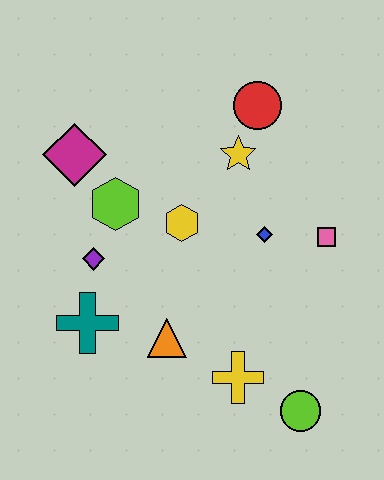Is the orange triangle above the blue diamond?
No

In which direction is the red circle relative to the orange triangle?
The red circle is above the orange triangle.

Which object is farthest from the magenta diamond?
The lime circle is farthest from the magenta diamond.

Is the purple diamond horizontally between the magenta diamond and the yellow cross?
Yes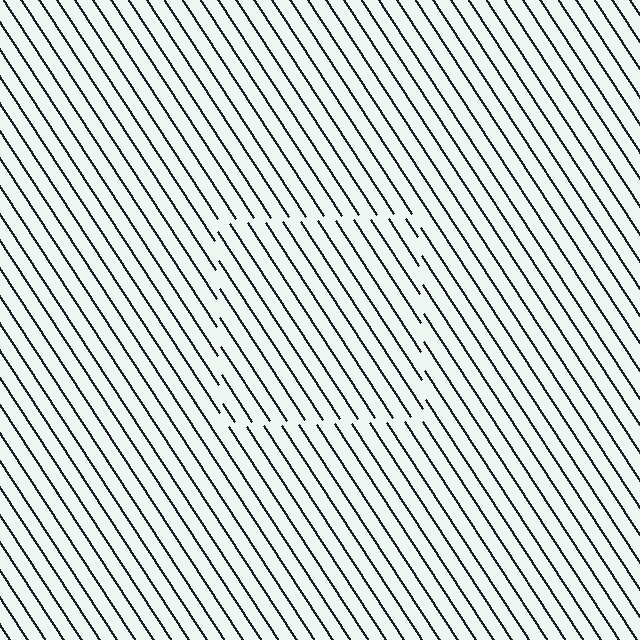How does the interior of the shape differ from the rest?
The interior of the shape contains the same grating, shifted by half a period — the contour is defined by the phase discontinuity where line-ends from the inner and outer gratings abut.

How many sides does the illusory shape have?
4 sides — the line-ends trace a square.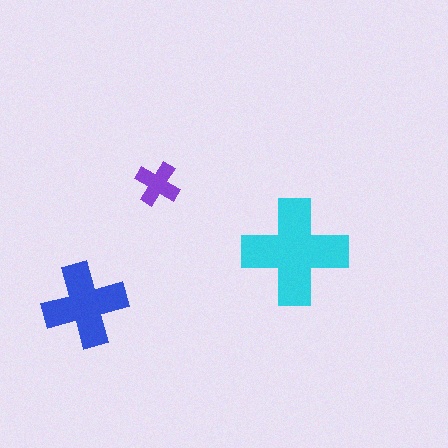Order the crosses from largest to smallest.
the cyan one, the blue one, the purple one.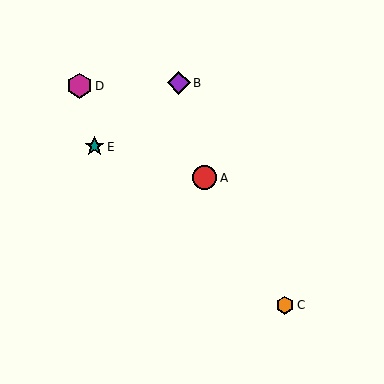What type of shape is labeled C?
Shape C is an orange hexagon.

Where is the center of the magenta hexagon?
The center of the magenta hexagon is at (79, 86).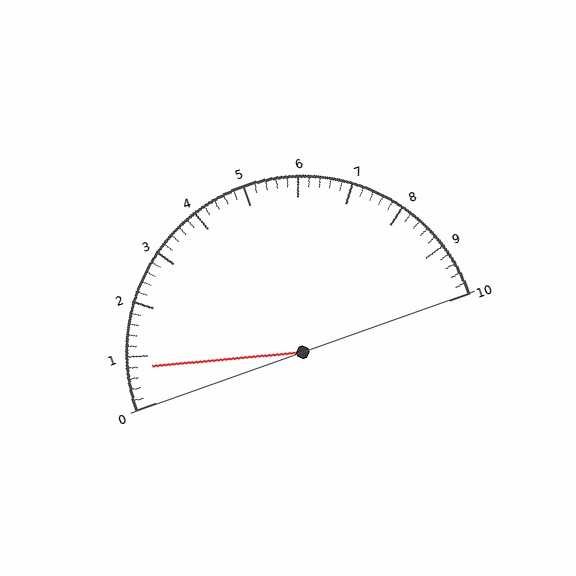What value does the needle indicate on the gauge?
The needle indicates approximately 0.8.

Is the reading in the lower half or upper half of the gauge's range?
The reading is in the lower half of the range (0 to 10).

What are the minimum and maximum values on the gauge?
The gauge ranges from 0 to 10.